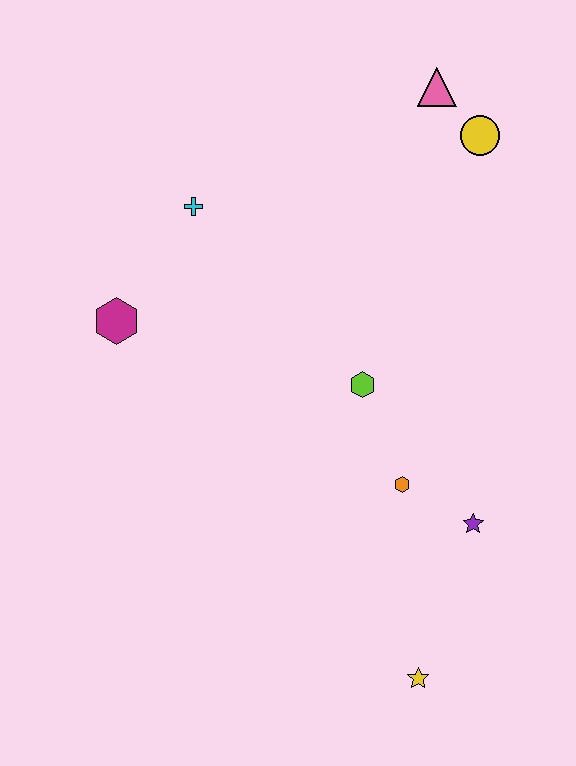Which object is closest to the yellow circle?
The pink triangle is closest to the yellow circle.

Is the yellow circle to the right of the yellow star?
Yes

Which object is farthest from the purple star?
The pink triangle is farthest from the purple star.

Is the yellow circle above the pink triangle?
No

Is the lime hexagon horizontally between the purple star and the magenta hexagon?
Yes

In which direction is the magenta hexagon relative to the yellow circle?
The magenta hexagon is to the left of the yellow circle.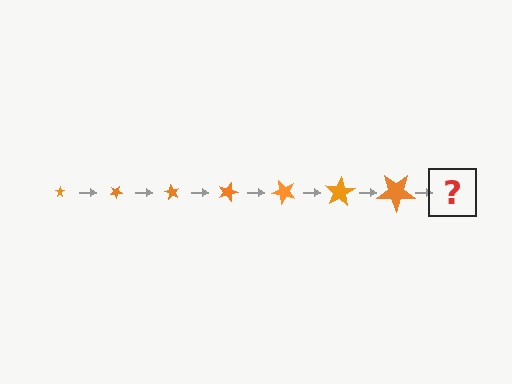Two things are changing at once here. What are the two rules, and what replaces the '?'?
The two rules are that the star grows larger each step and it rotates 30 degrees each step. The '?' should be a star, larger than the previous one and rotated 210 degrees from the start.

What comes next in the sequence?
The next element should be a star, larger than the previous one and rotated 210 degrees from the start.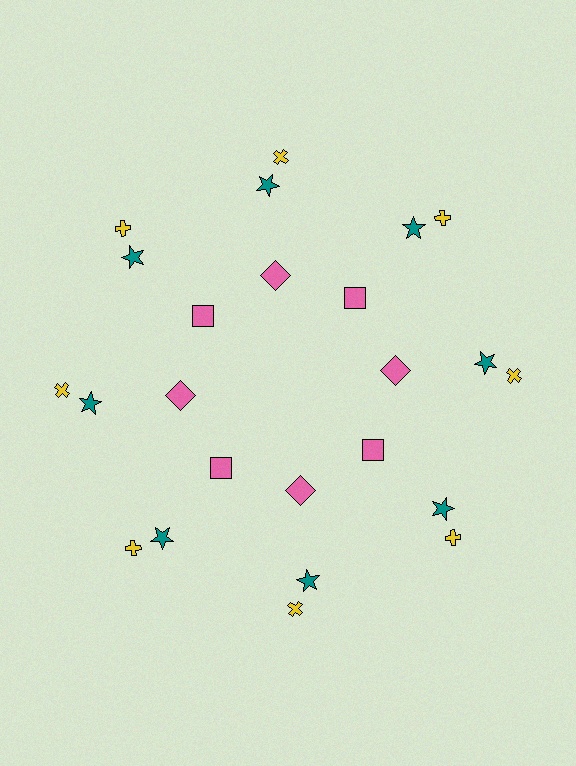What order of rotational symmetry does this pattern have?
This pattern has 8-fold rotational symmetry.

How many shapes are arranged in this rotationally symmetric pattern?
There are 24 shapes, arranged in 8 groups of 3.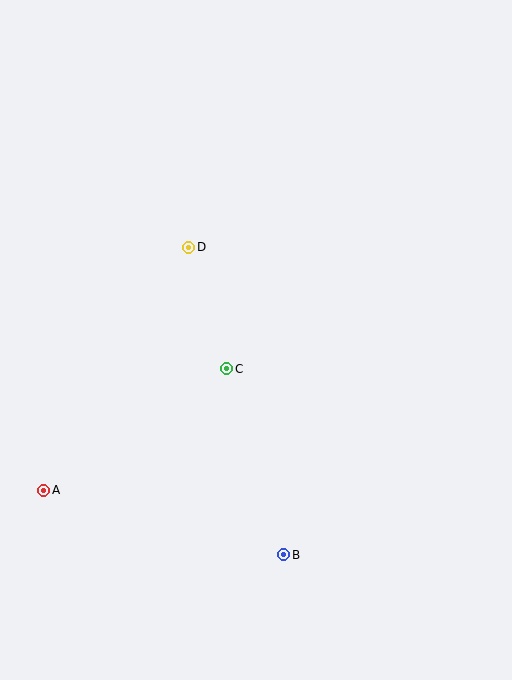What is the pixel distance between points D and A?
The distance between D and A is 283 pixels.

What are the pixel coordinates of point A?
Point A is at (44, 490).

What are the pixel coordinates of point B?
Point B is at (284, 555).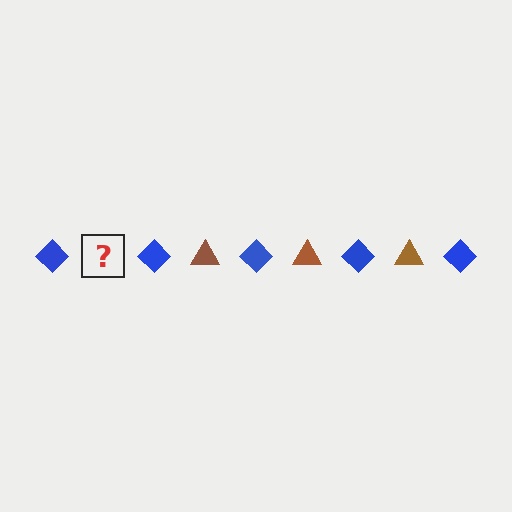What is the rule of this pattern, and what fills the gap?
The rule is that the pattern alternates between blue diamond and brown triangle. The gap should be filled with a brown triangle.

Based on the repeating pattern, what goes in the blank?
The blank should be a brown triangle.